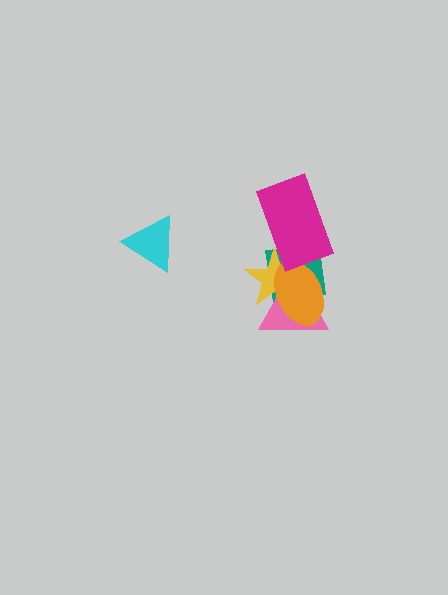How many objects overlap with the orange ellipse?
3 objects overlap with the orange ellipse.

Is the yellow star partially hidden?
Yes, it is partially covered by another shape.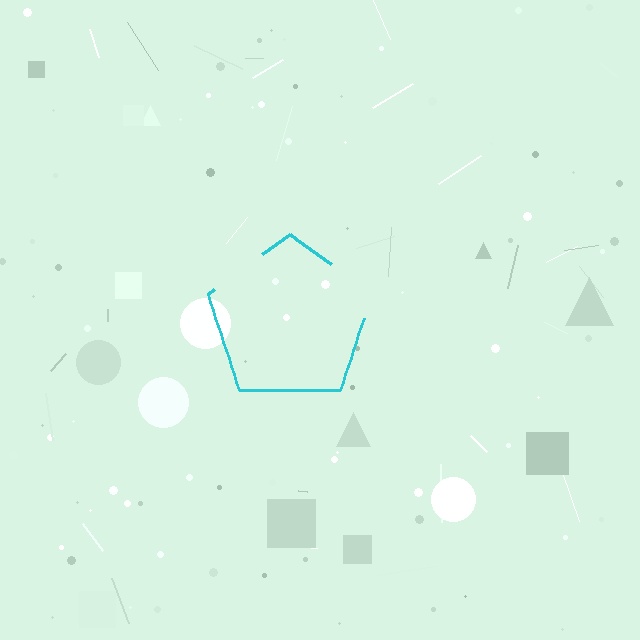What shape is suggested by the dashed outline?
The dashed outline suggests a pentagon.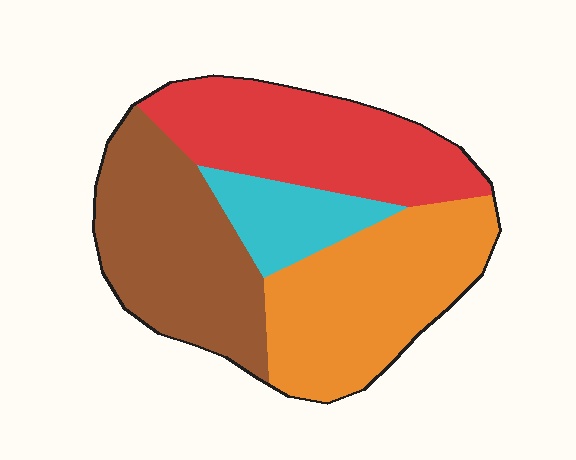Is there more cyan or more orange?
Orange.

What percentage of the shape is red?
Red covers around 30% of the shape.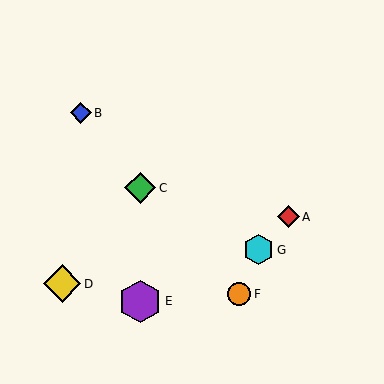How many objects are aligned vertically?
2 objects (C, E) are aligned vertically.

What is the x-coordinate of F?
Object F is at x≈239.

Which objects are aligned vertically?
Objects C, E are aligned vertically.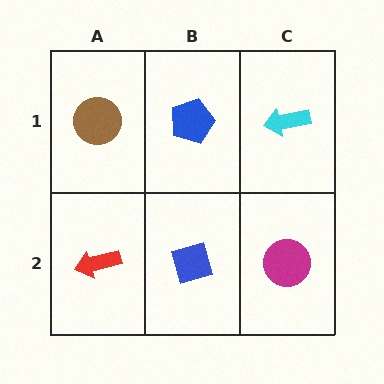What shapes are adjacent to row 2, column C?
A cyan arrow (row 1, column C), a blue diamond (row 2, column B).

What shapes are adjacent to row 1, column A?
A red arrow (row 2, column A), a blue pentagon (row 1, column B).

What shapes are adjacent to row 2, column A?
A brown circle (row 1, column A), a blue diamond (row 2, column B).